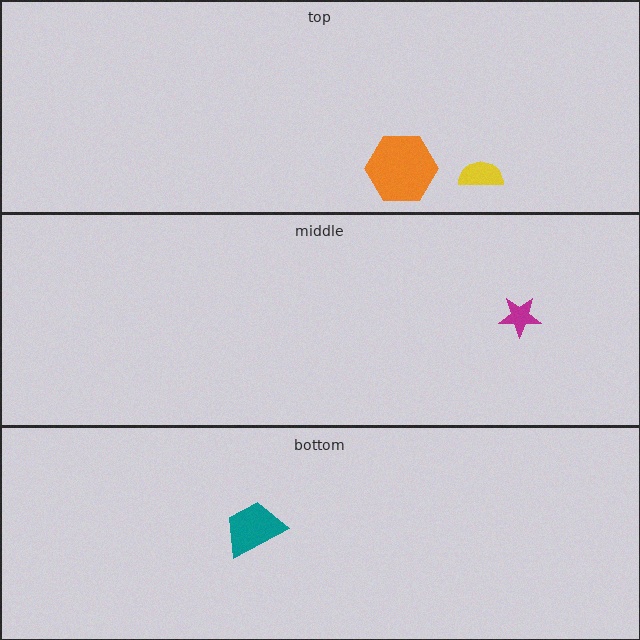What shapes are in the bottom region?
The teal trapezoid.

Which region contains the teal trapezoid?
The bottom region.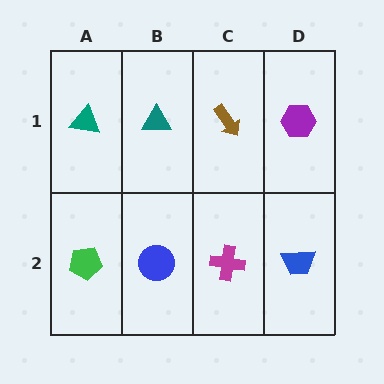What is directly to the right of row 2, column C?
A blue trapezoid.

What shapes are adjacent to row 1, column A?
A green pentagon (row 2, column A), a teal triangle (row 1, column B).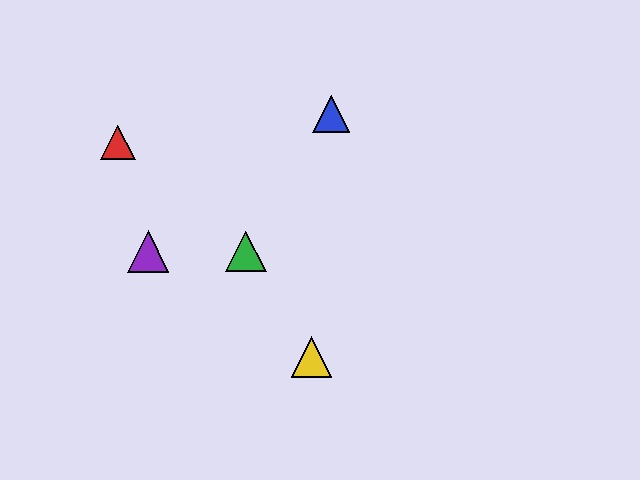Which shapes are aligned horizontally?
The green triangle, the purple triangle are aligned horizontally.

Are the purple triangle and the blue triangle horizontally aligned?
No, the purple triangle is at y≈252 and the blue triangle is at y≈114.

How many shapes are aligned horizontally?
2 shapes (the green triangle, the purple triangle) are aligned horizontally.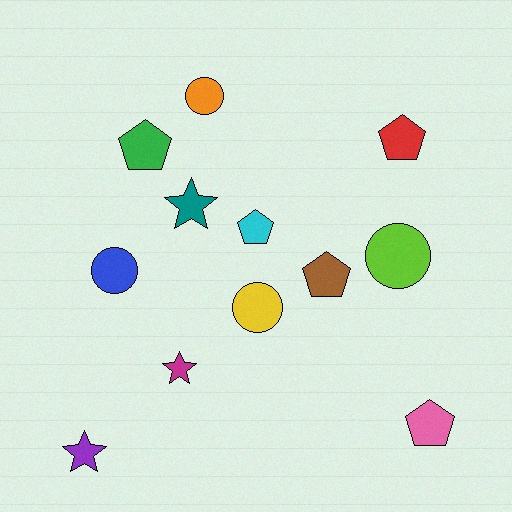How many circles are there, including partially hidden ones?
There are 4 circles.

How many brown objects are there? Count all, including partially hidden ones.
There is 1 brown object.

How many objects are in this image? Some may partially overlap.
There are 12 objects.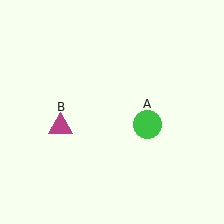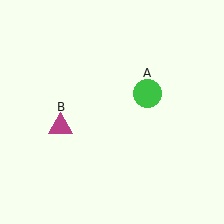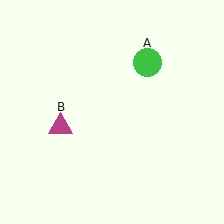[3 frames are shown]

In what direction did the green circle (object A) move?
The green circle (object A) moved up.